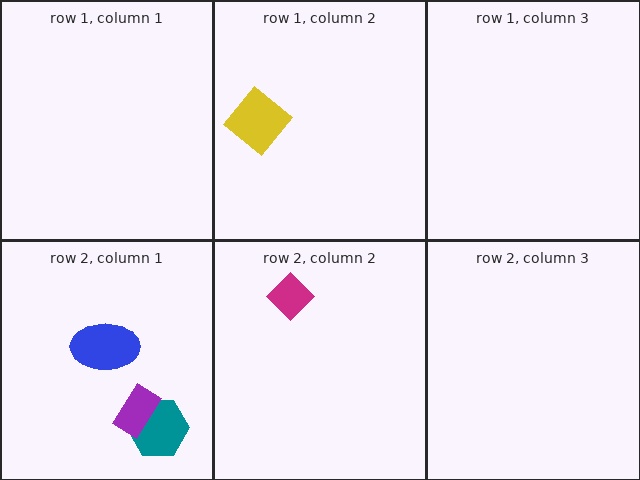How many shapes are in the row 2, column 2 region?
1.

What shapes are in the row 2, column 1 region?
The blue ellipse, the teal hexagon, the purple rectangle.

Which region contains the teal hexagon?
The row 2, column 1 region.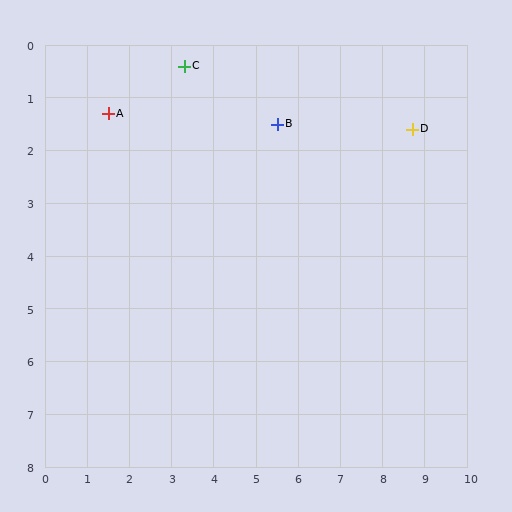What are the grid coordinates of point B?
Point B is at approximately (5.5, 1.5).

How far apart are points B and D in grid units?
Points B and D are about 3.2 grid units apart.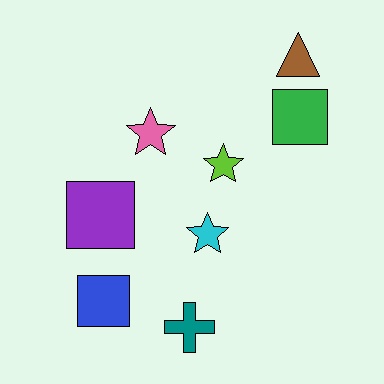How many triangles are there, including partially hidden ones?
There is 1 triangle.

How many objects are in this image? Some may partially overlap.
There are 8 objects.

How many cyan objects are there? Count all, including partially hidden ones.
There is 1 cyan object.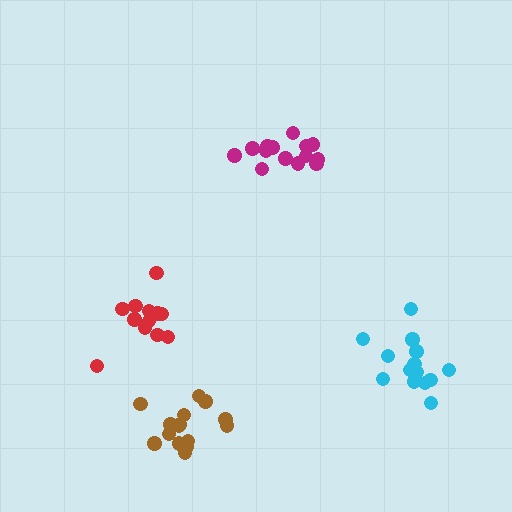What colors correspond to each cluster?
The clusters are colored: red, brown, magenta, cyan.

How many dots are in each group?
Group 1: 12 dots, Group 2: 15 dots, Group 3: 14 dots, Group 4: 14 dots (55 total).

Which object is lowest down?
The brown cluster is bottommost.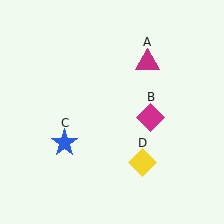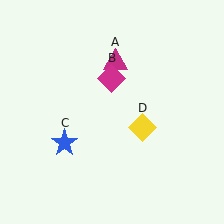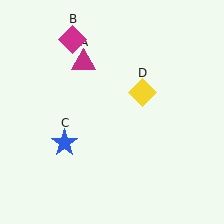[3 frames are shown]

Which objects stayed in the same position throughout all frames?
Blue star (object C) remained stationary.